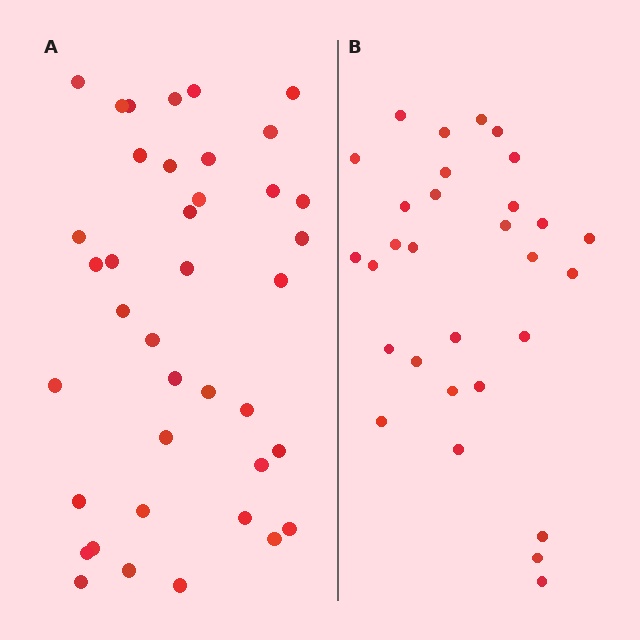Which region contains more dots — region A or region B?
Region A (the left region) has more dots.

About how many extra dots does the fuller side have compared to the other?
Region A has roughly 8 or so more dots than region B.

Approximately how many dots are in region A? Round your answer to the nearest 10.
About 40 dots. (The exact count is 39, which rounds to 40.)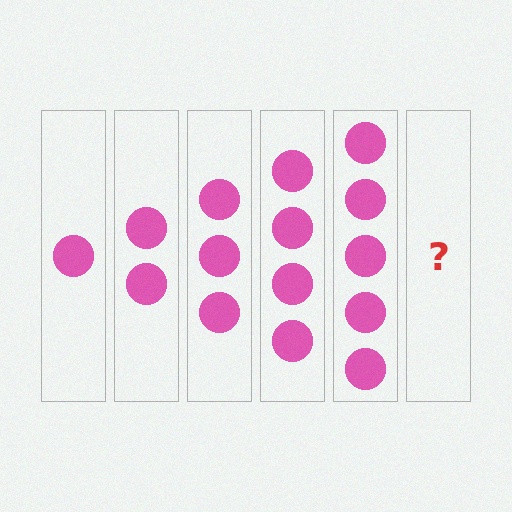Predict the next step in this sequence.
The next step is 6 circles.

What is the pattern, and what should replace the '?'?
The pattern is that each step adds one more circle. The '?' should be 6 circles.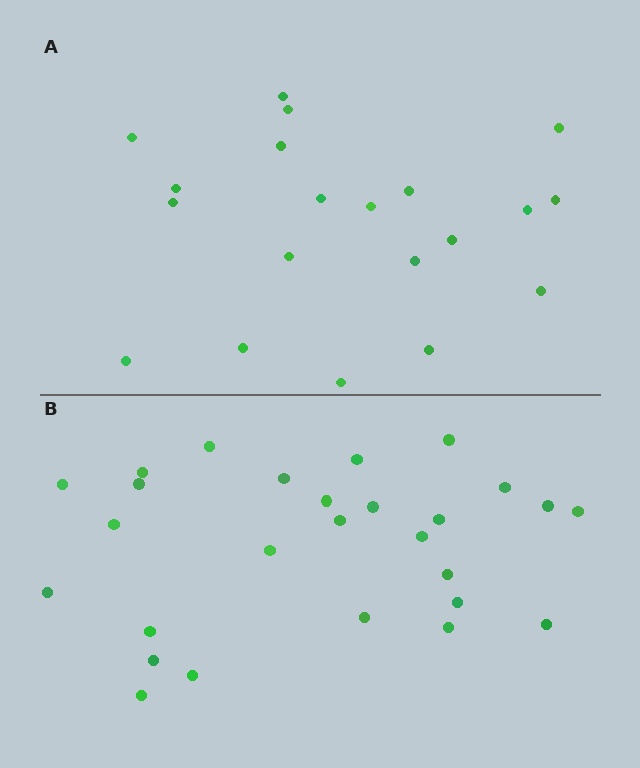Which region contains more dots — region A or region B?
Region B (the bottom region) has more dots.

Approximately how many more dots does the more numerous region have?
Region B has roughly 8 or so more dots than region A.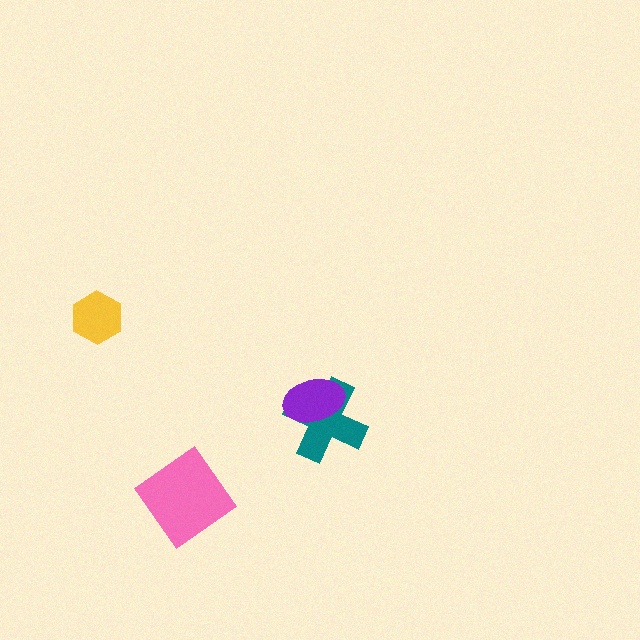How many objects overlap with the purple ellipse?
1 object overlaps with the purple ellipse.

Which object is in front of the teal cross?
The purple ellipse is in front of the teal cross.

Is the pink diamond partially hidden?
No, no other shape covers it.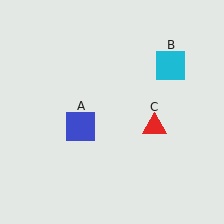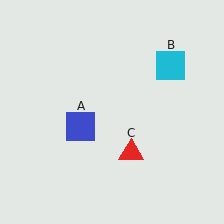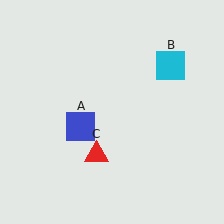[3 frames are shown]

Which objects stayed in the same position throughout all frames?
Blue square (object A) and cyan square (object B) remained stationary.